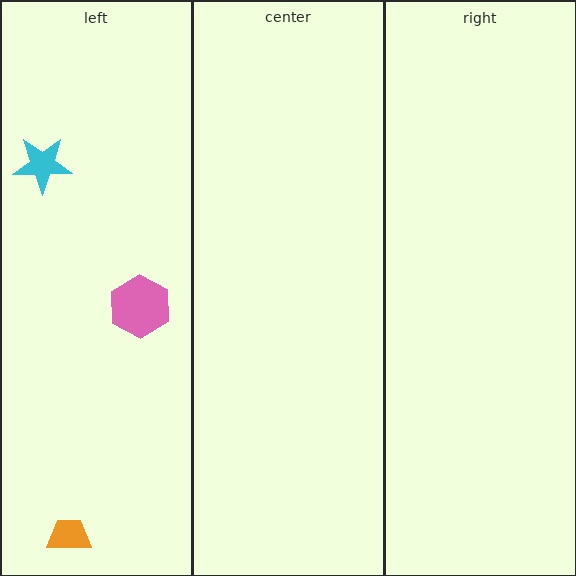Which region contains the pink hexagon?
The left region.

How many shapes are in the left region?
3.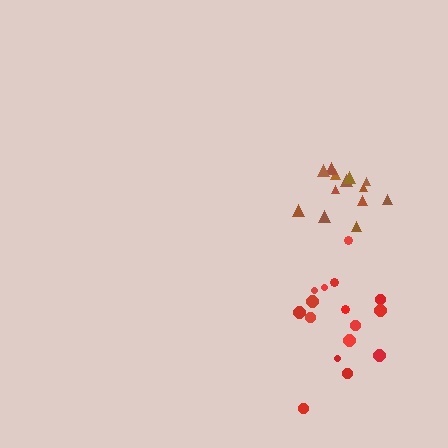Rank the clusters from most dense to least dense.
brown, red.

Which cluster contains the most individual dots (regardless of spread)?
Red (17).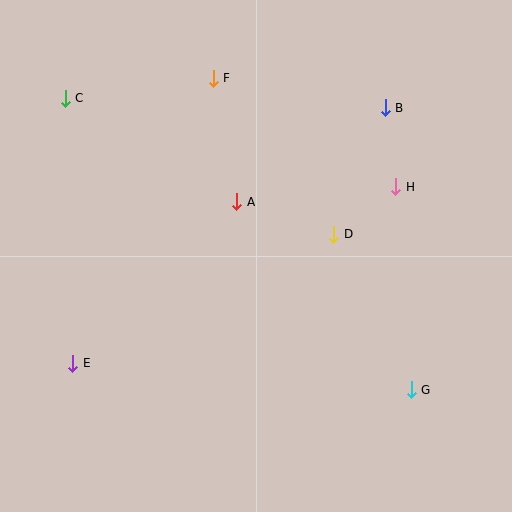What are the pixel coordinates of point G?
Point G is at (411, 390).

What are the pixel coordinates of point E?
Point E is at (73, 363).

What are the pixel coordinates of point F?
Point F is at (213, 78).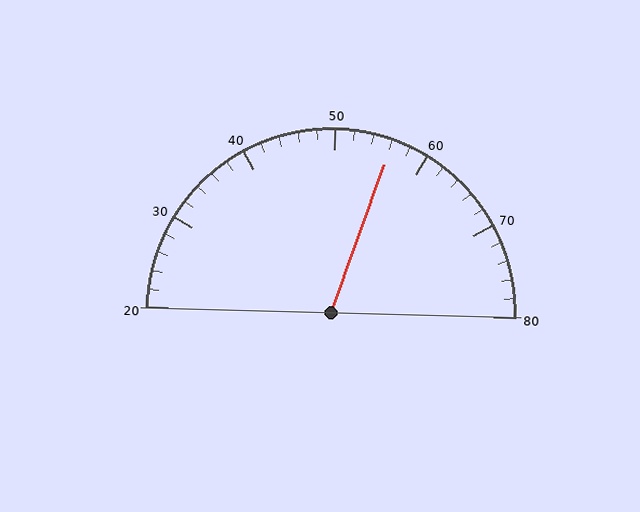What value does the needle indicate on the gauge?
The needle indicates approximately 56.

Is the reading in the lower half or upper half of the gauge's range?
The reading is in the upper half of the range (20 to 80).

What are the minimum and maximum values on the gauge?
The gauge ranges from 20 to 80.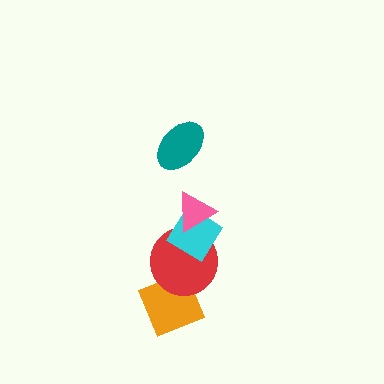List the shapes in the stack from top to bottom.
From top to bottom: the teal ellipse, the pink triangle, the cyan diamond, the red circle, the orange diamond.